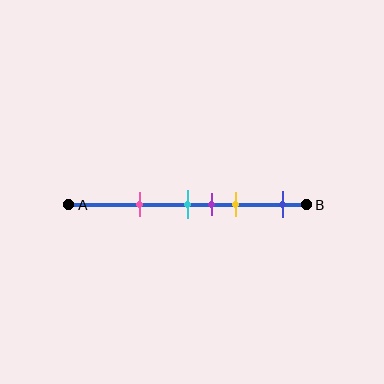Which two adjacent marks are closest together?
The cyan and purple marks are the closest adjacent pair.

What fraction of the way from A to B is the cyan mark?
The cyan mark is approximately 50% (0.5) of the way from A to B.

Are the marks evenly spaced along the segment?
No, the marks are not evenly spaced.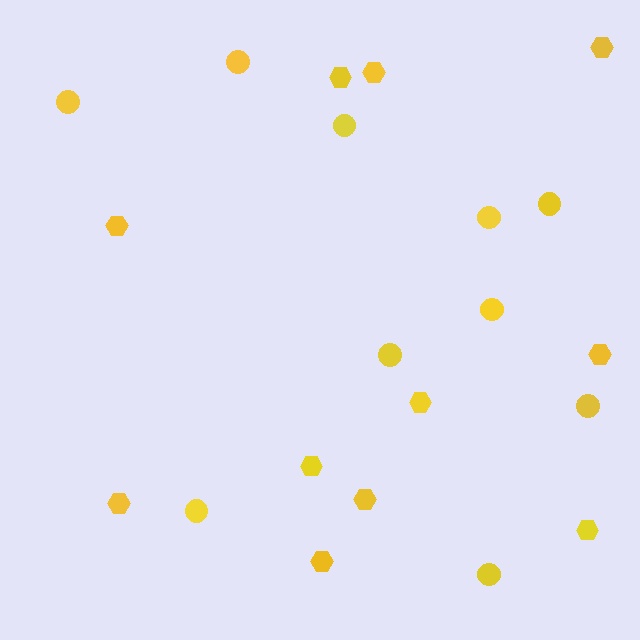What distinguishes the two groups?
There are 2 groups: one group of hexagons (11) and one group of circles (10).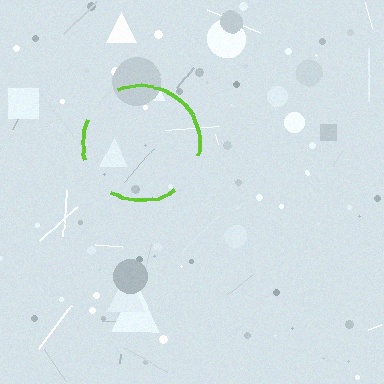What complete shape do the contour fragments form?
The contour fragments form a circle.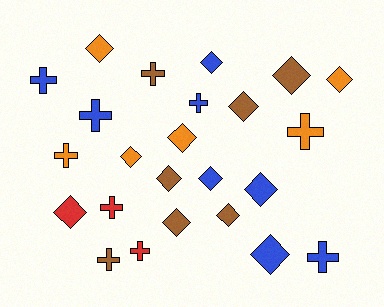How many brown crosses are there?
There are 2 brown crosses.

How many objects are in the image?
There are 24 objects.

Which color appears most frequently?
Blue, with 8 objects.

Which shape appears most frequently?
Diamond, with 14 objects.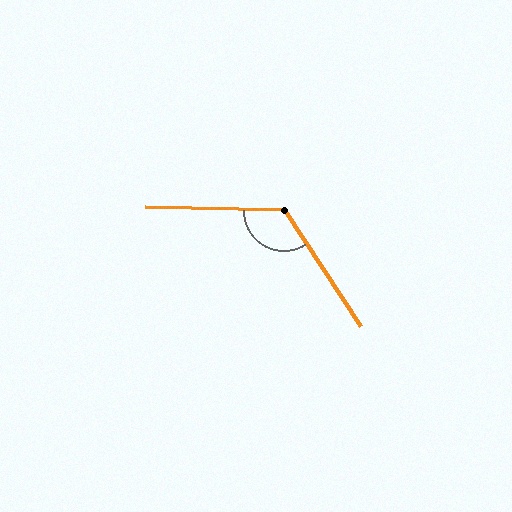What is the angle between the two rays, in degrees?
Approximately 125 degrees.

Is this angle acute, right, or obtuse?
It is obtuse.